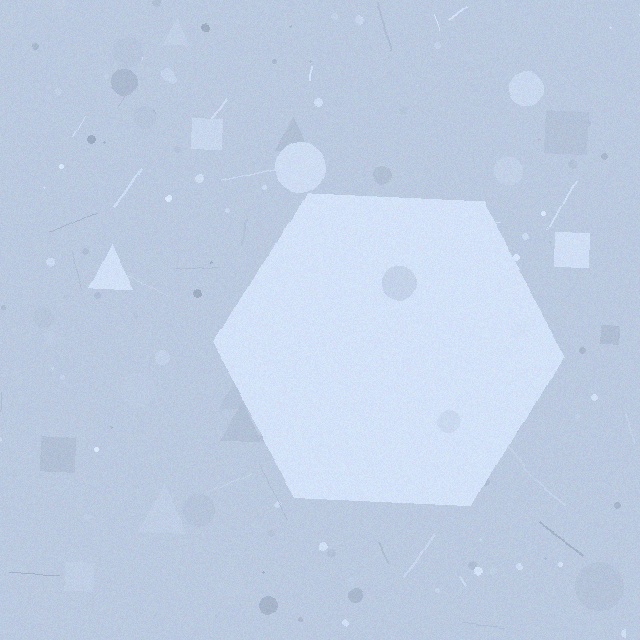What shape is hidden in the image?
A hexagon is hidden in the image.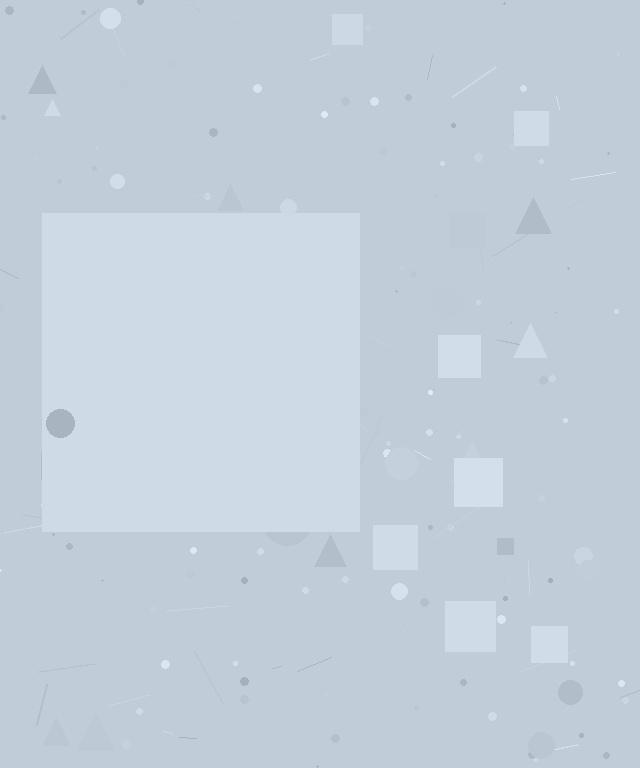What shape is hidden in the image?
A square is hidden in the image.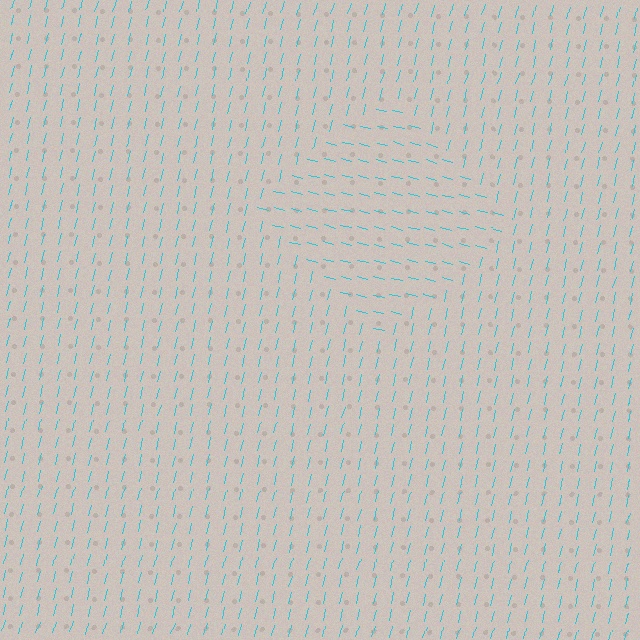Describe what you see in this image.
The image is filled with small cyan line segments. A diamond region in the image has lines oriented differently from the surrounding lines, creating a visible texture boundary.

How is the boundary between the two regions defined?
The boundary is defined purely by a change in line orientation (approximately 89 degrees difference). All lines are the same color and thickness.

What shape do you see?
I see a diamond.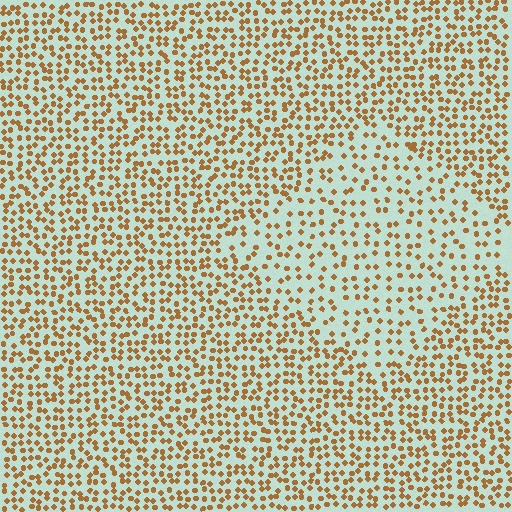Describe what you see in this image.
The image contains small brown elements arranged at two different densities. A diamond-shaped region is visible where the elements are less densely packed than the surrounding area.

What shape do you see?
I see a diamond.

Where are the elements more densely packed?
The elements are more densely packed outside the diamond boundary.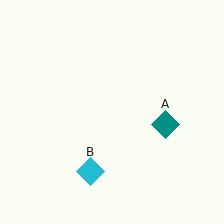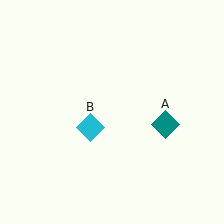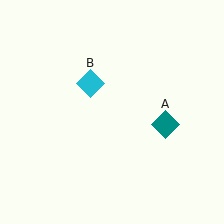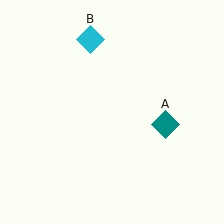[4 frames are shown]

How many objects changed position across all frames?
1 object changed position: cyan diamond (object B).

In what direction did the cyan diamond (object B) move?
The cyan diamond (object B) moved up.